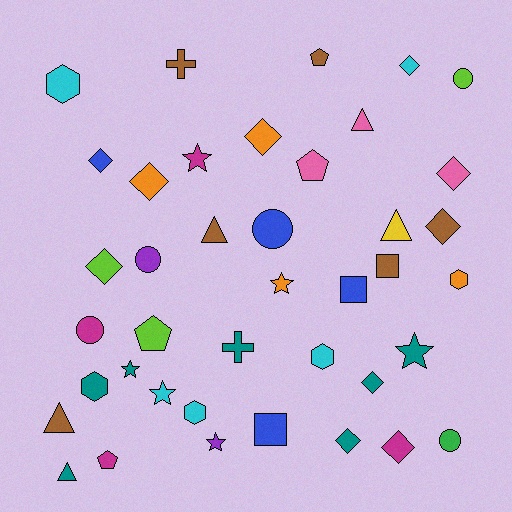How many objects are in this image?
There are 40 objects.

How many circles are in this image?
There are 5 circles.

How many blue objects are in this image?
There are 4 blue objects.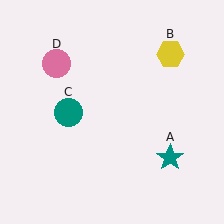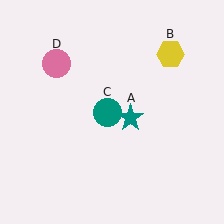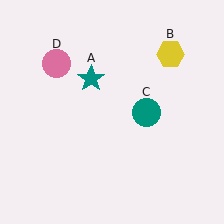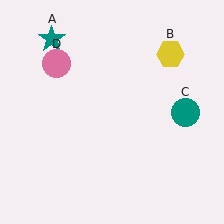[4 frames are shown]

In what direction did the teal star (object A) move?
The teal star (object A) moved up and to the left.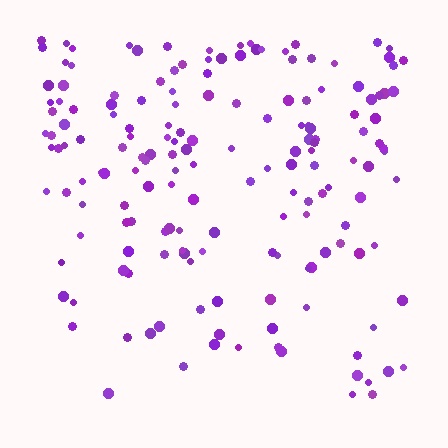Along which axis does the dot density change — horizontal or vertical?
Vertical.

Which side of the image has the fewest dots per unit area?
The bottom.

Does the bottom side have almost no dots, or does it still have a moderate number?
Still a moderate number, just noticeably fewer than the top.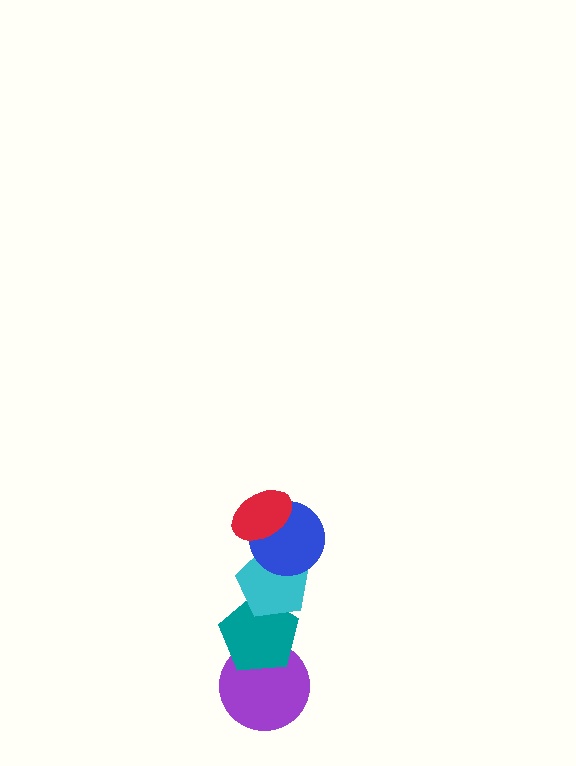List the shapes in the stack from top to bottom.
From top to bottom: the red ellipse, the blue circle, the cyan pentagon, the teal pentagon, the purple circle.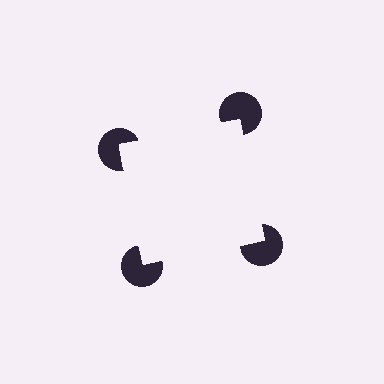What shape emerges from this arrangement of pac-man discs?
An illusory square — its edges are inferred from the aligned wedge cuts in the pac-man discs, not physically drawn.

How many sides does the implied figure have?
4 sides.